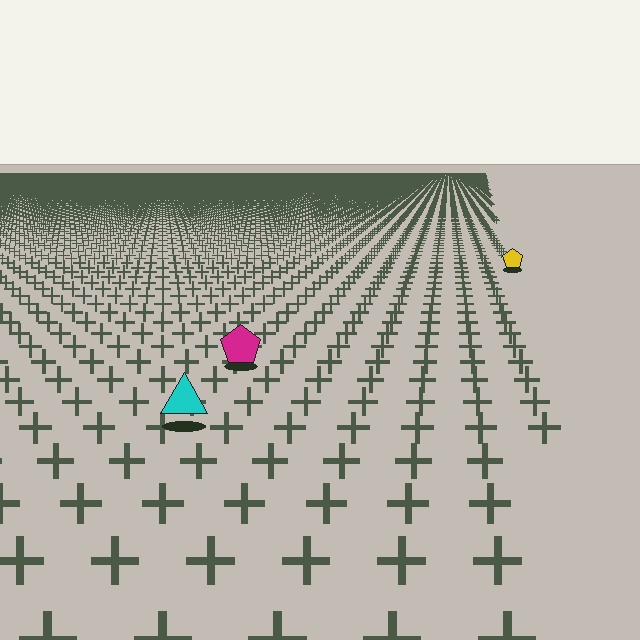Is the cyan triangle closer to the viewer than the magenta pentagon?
Yes. The cyan triangle is closer — you can tell from the texture gradient: the ground texture is coarser near it.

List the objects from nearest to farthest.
From nearest to farthest: the cyan triangle, the magenta pentagon, the yellow pentagon.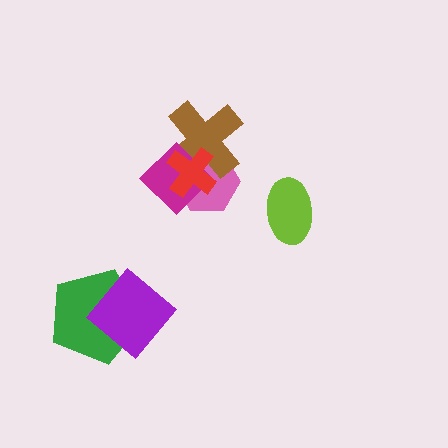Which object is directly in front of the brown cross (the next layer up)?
The magenta diamond is directly in front of the brown cross.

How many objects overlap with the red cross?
3 objects overlap with the red cross.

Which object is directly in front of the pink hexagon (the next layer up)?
The brown cross is directly in front of the pink hexagon.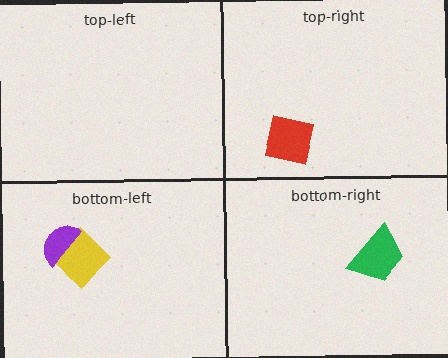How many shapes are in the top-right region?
1.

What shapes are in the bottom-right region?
The green trapezoid.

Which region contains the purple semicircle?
The bottom-left region.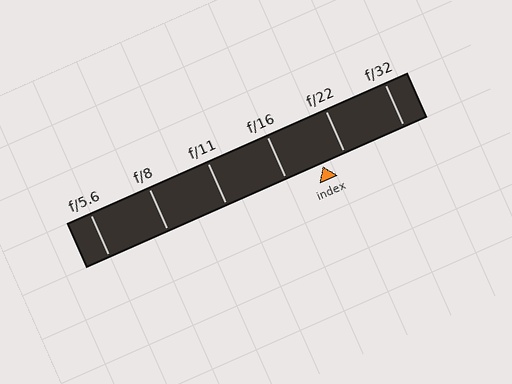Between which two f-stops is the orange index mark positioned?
The index mark is between f/16 and f/22.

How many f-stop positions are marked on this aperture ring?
There are 6 f-stop positions marked.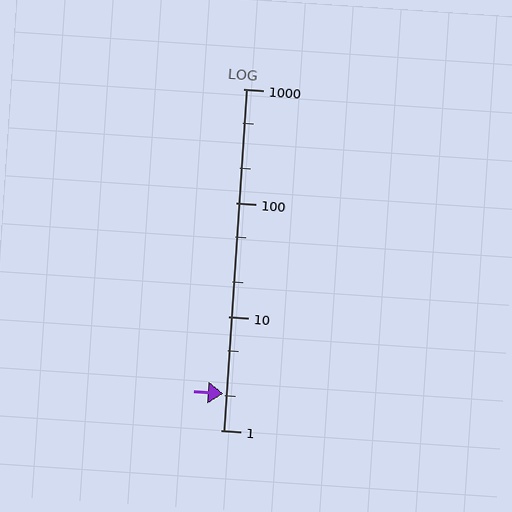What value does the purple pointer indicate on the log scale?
The pointer indicates approximately 2.1.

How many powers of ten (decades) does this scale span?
The scale spans 3 decades, from 1 to 1000.